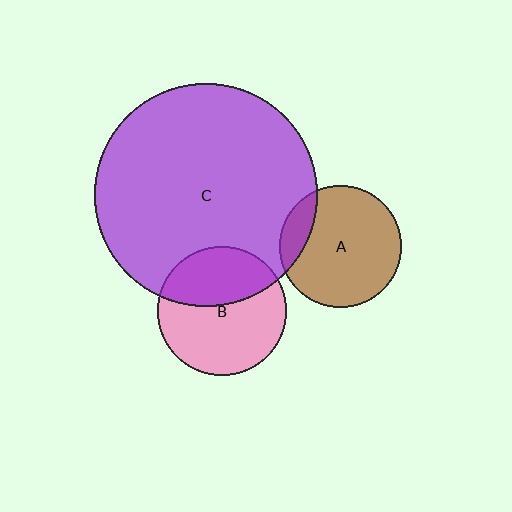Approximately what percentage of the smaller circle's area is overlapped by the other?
Approximately 15%.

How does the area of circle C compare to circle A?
Approximately 3.3 times.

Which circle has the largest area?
Circle C (purple).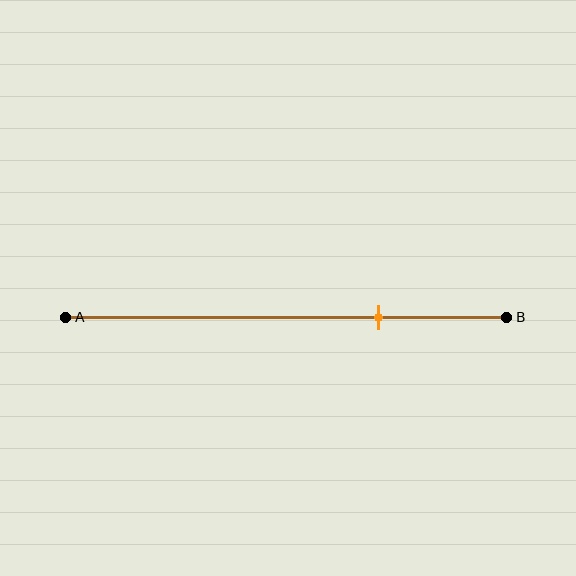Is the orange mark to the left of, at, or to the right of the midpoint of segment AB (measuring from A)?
The orange mark is to the right of the midpoint of segment AB.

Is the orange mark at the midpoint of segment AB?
No, the mark is at about 70% from A, not at the 50% midpoint.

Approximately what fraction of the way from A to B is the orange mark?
The orange mark is approximately 70% of the way from A to B.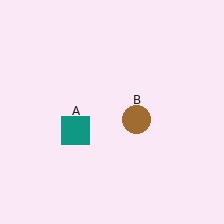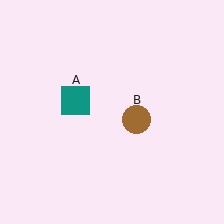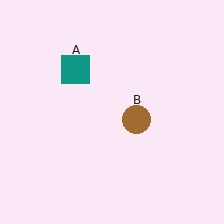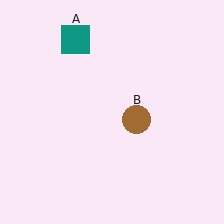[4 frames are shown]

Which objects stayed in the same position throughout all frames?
Brown circle (object B) remained stationary.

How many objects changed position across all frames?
1 object changed position: teal square (object A).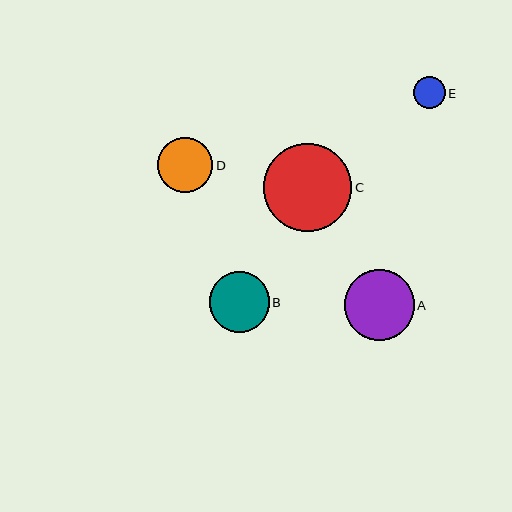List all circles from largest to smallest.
From largest to smallest: C, A, B, D, E.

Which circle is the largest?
Circle C is the largest with a size of approximately 88 pixels.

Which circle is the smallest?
Circle E is the smallest with a size of approximately 32 pixels.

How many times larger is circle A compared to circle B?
Circle A is approximately 1.2 times the size of circle B.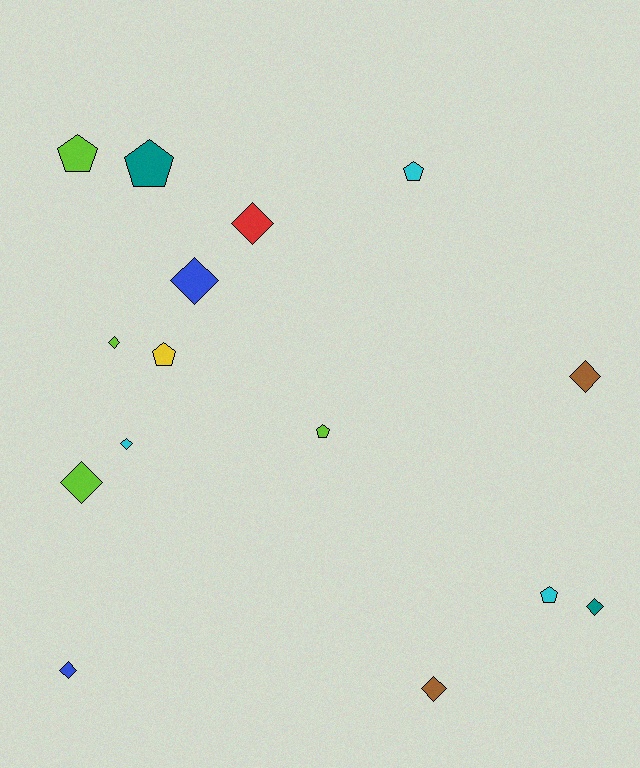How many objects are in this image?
There are 15 objects.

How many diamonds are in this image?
There are 9 diamonds.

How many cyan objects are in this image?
There are 3 cyan objects.